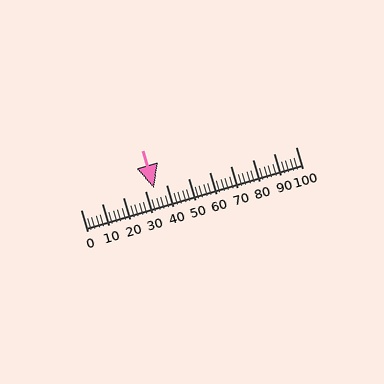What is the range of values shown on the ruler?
The ruler shows values from 0 to 100.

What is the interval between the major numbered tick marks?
The major tick marks are spaced 10 units apart.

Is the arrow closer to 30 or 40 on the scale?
The arrow is closer to 30.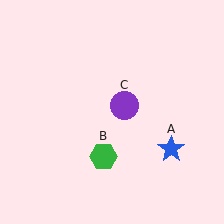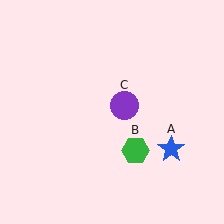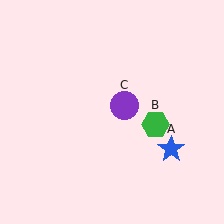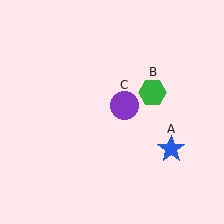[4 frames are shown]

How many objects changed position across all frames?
1 object changed position: green hexagon (object B).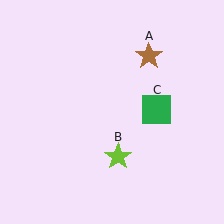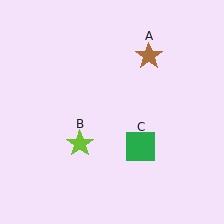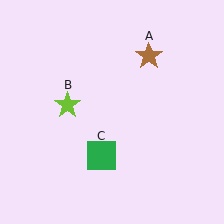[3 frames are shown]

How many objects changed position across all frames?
2 objects changed position: lime star (object B), green square (object C).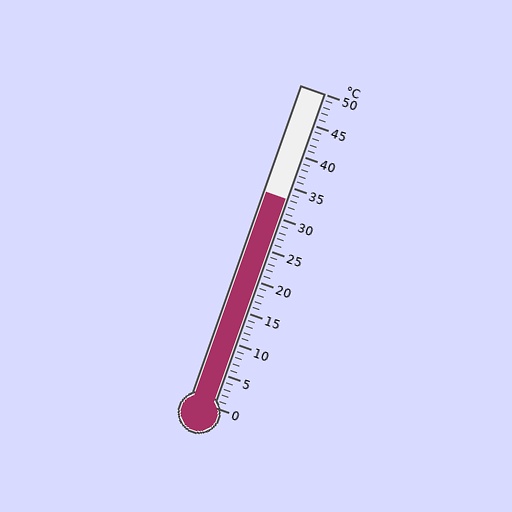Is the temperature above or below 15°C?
The temperature is above 15°C.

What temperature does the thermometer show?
The thermometer shows approximately 33°C.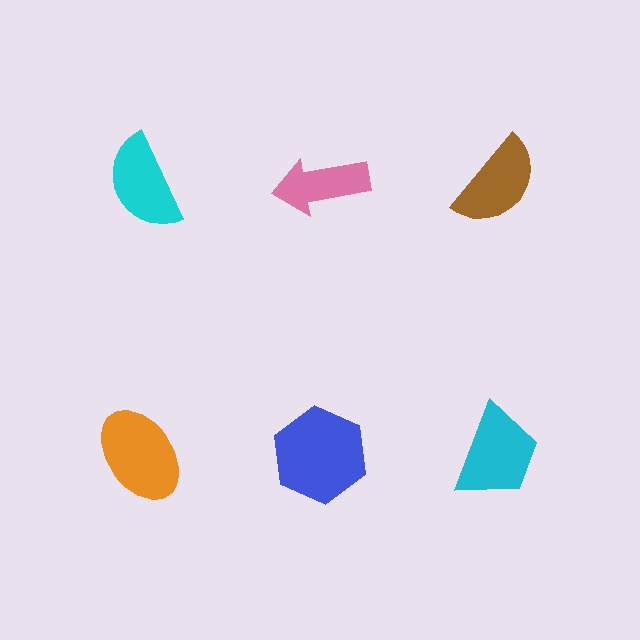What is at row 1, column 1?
A cyan semicircle.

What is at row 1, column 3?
A brown semicircle.